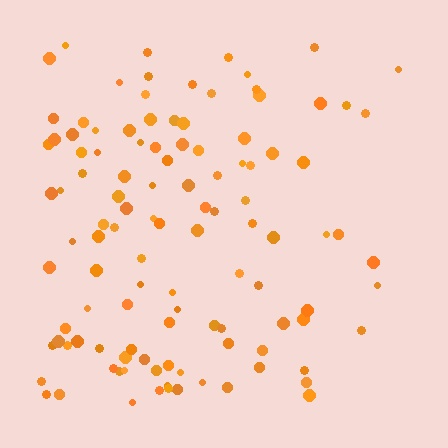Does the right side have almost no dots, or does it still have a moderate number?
Still a moderate number, just noticeably fewer than the left.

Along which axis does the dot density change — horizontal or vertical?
Horizontal.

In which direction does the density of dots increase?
From right to left, with the left side densest.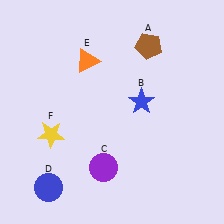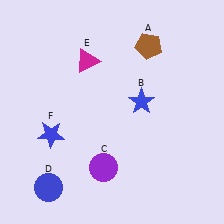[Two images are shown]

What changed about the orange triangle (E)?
In Image 1, E is orange. In Image 2, it changed to magenta.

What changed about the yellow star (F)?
In Image 1, F is yellow. In Image 2, it changed to blue.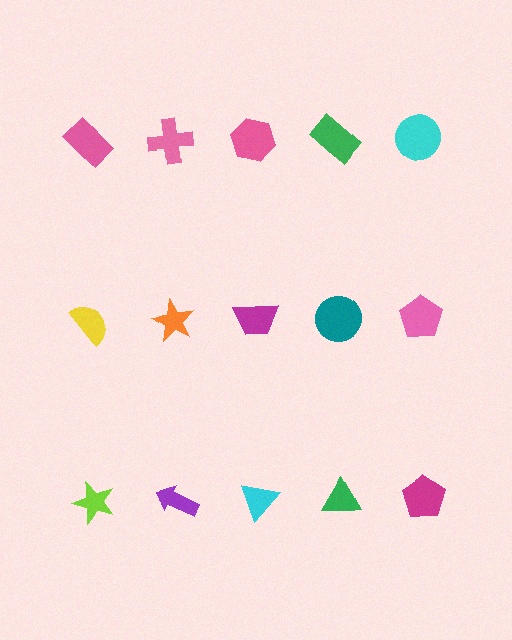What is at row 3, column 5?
A magenta pentagon.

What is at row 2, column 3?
A magenta trapezoid.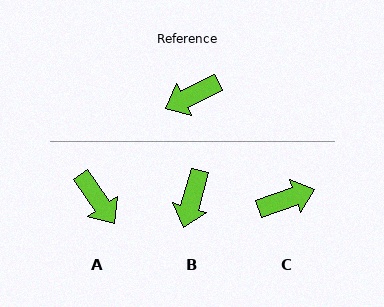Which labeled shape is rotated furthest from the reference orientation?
C, about 173 degrees away.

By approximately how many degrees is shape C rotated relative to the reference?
Approximately 173 degrees counter-clockwise.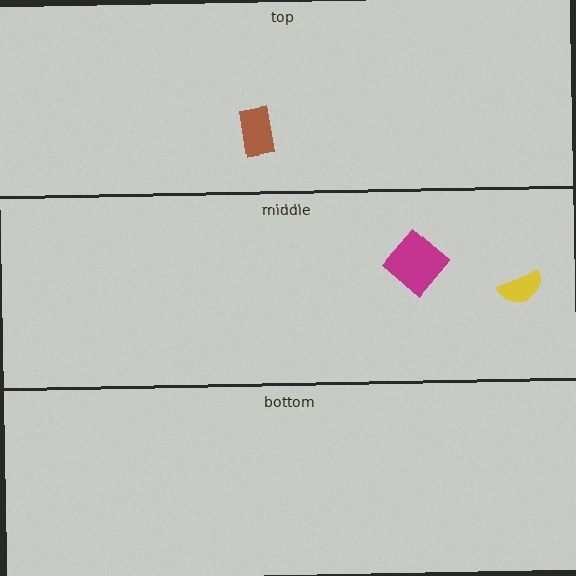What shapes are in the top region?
The brown rectangle.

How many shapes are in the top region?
1.